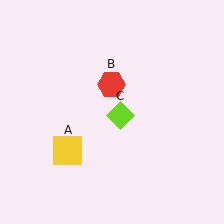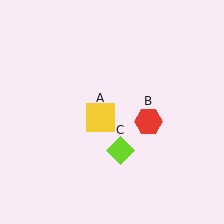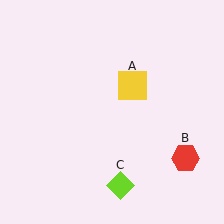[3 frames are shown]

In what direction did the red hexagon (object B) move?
The red hexagon (object B) moved down and to the right.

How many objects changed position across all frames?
3 objects changed position: yellow square (object A), red hexagon (object B), lime diamond (object C).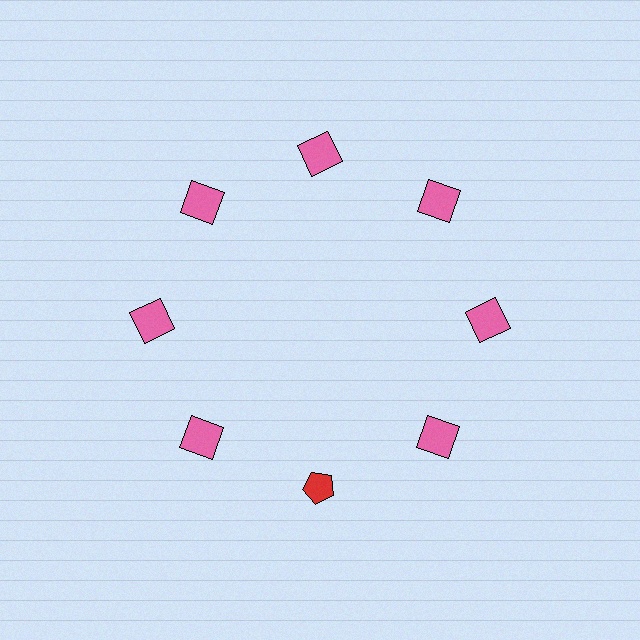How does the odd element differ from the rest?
It differs in both color (red instead of pink) and shape (pentagon instead of square).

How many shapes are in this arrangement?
There are 8 shapes arranged in a ring pattern.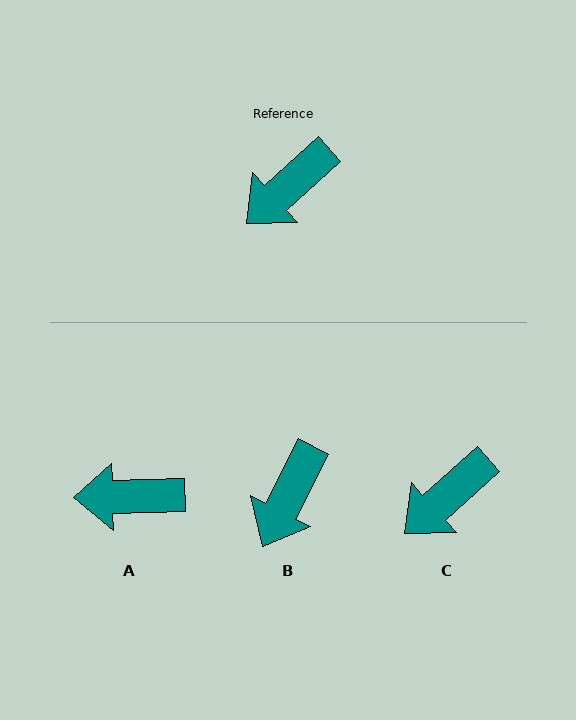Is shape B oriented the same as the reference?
No, it is off by about 21 degrees.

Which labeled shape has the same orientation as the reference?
C.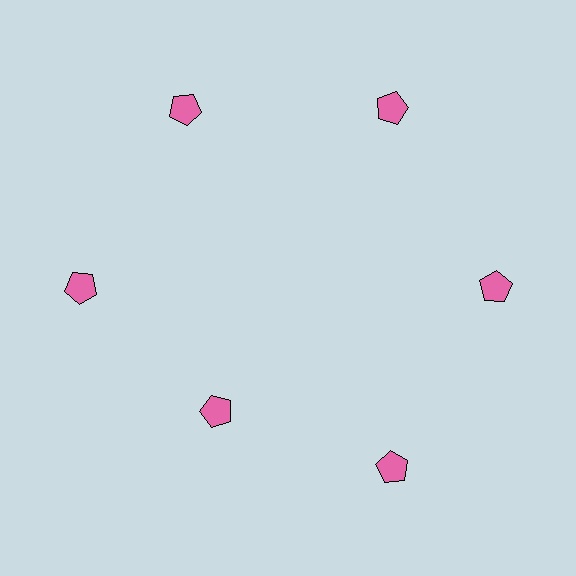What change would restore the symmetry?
The symmetry would be restored by moving it outward, back onto the ring so that all 6 pentagons sit at equal angles and equal distance from the center.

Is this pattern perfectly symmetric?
No. The 6 pink pentagons are arranged in a ring, but one element near the 7 o'clock position is pulled inward toward the center, breaking the 6-fold rotational symmetry.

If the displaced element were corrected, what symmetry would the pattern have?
It would have 6-fold rotational symmetry — the pattern would map onto itself every 60 degrees.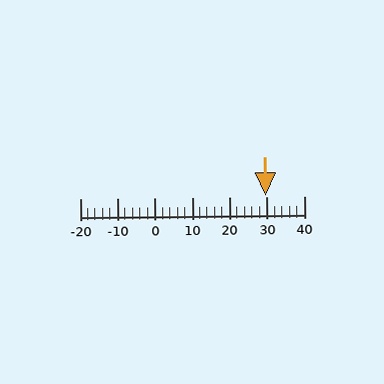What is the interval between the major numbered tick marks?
The major tick marks are spaced 10 units apart.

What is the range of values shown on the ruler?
The ruler shows values from -20 to 40.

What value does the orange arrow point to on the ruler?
The orange arrow points to approximately 30.